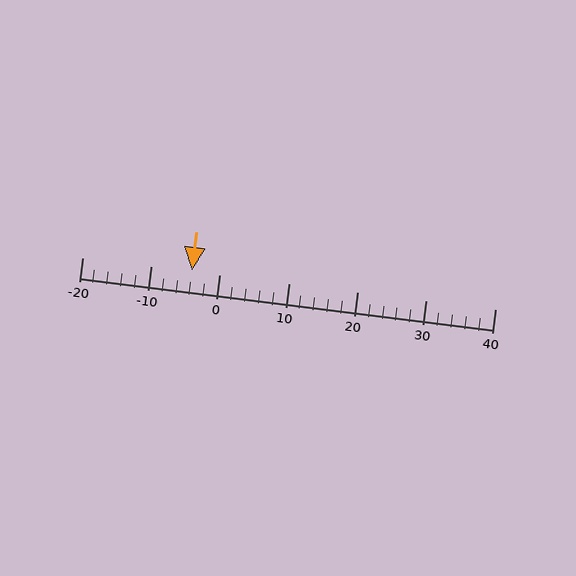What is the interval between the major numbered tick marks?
The major tick marks are spaced 10 units apart.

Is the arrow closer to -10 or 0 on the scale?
The arrow is closer to 0.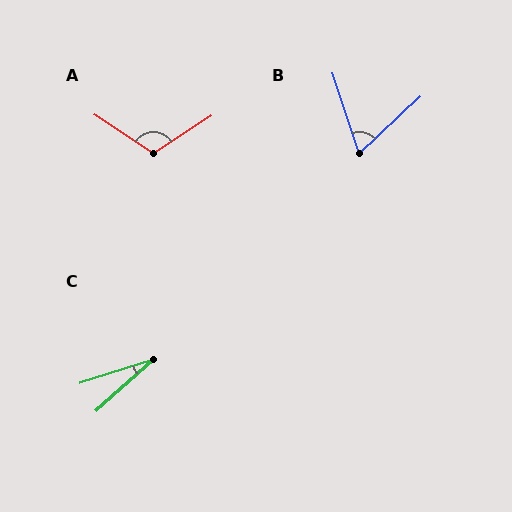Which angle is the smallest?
C, at approximately 24 degrees.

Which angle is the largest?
A, at approximately 113 degrees.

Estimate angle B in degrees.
Approximately 65 degrees.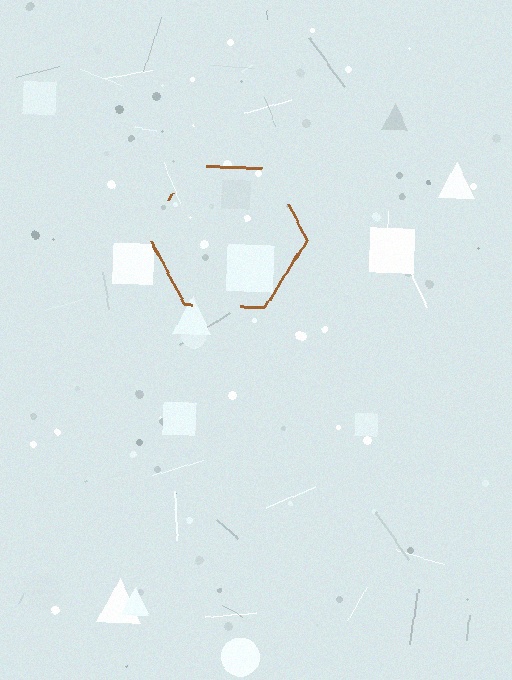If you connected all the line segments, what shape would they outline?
They would outline a hexagon.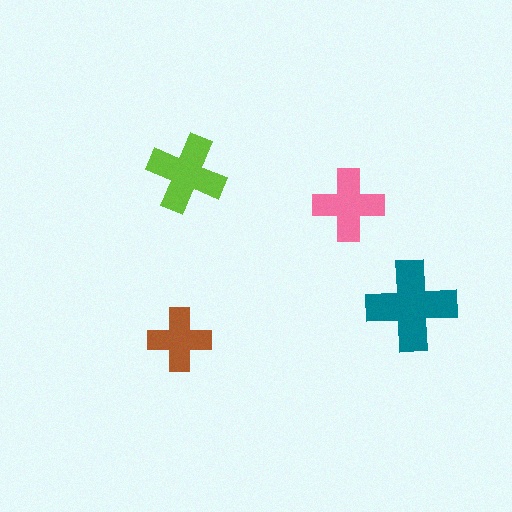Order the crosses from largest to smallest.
the teal one, the lime one, the pink one, the brown one.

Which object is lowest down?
The brown cross is bottommost.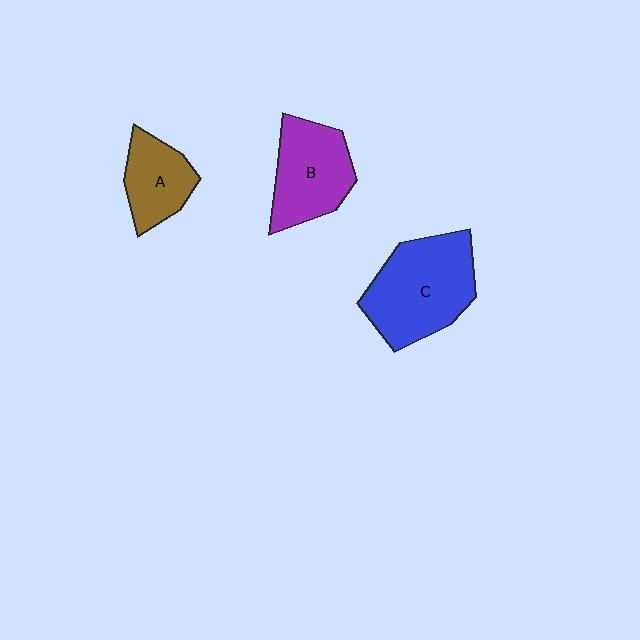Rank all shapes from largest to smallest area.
From largest to smallest: C (blue), B (purple), A (brown).